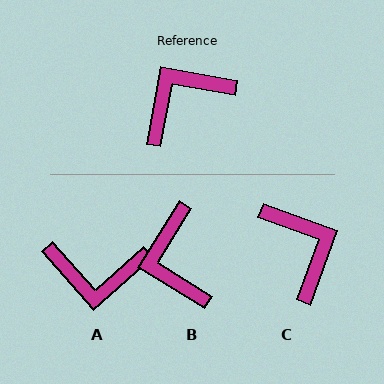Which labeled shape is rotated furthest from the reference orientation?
A, about 142 degrees away.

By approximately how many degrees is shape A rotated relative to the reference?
Approximately 142 degrees counter-clockwise.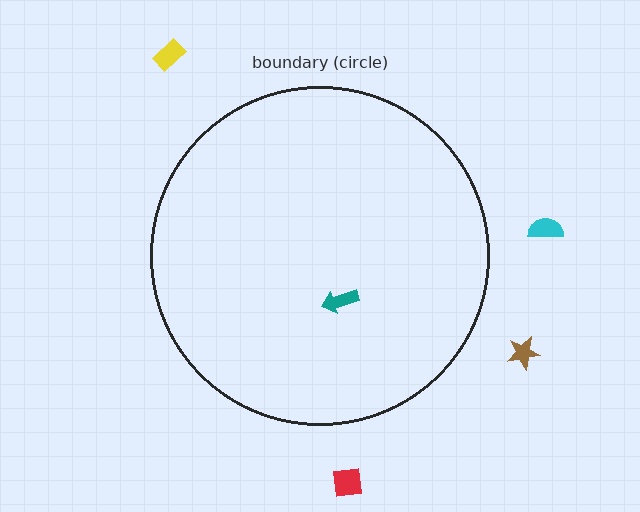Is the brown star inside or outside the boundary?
Outside.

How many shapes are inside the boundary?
1 inside, 4 outside.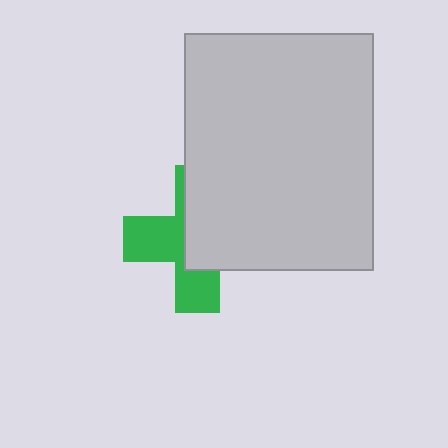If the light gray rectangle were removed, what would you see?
You would see the complete green cross.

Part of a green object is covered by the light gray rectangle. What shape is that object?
It is a cross.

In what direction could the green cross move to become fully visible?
The green cross could move left. That would shift it out from behind the light gray rectangle entirely.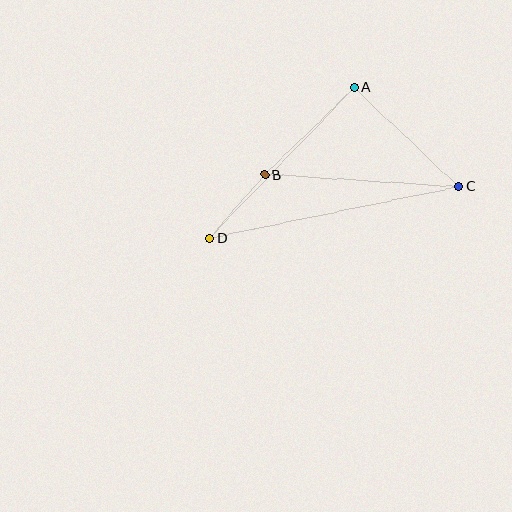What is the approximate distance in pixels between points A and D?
The distance between A and D is approximately 209 pixels.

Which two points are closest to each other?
Points B and D are closest to each other.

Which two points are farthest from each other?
Points C and D are farthest from each other.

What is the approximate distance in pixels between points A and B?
The distance between A and B is approximately 124 pixels.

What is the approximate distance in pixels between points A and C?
The distance between A and C is approximately 144 pixels.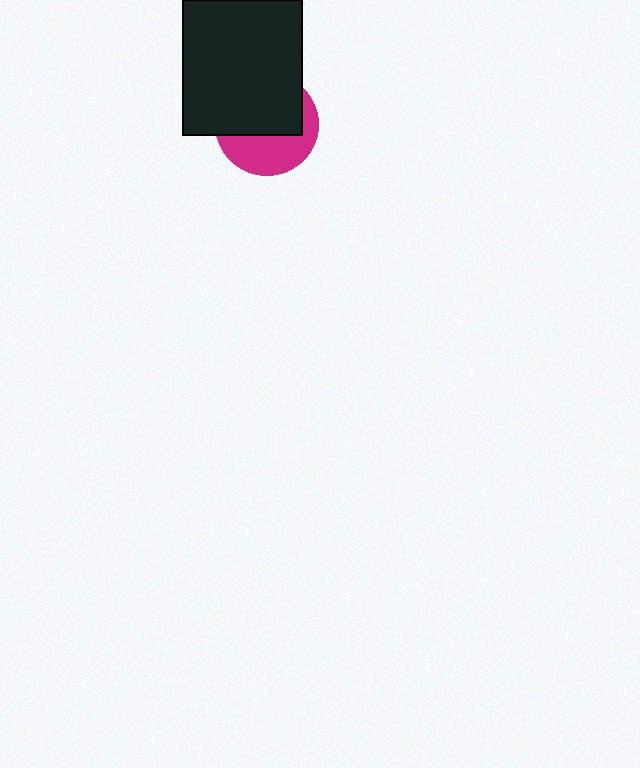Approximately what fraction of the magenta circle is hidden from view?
Roughly 57% of the magenta circle is hidden behind the black rectangle.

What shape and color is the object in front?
The object in front is a black rectangle.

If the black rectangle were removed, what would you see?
You would see the complete magenta circle.